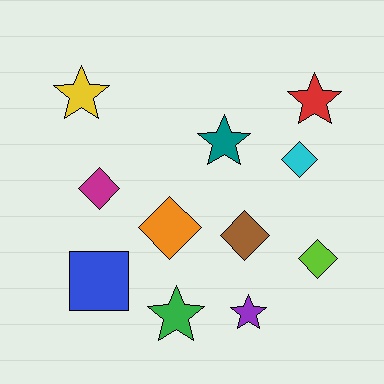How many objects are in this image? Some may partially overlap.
There are 11 objects.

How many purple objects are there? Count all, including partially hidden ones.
There is 1 purple object.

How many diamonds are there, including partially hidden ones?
There are 5 diamonds.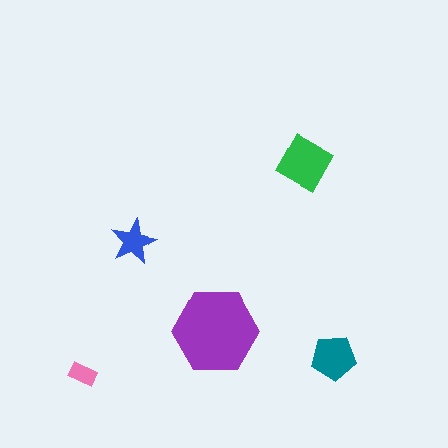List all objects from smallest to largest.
The pink rectangle, the blue star, the teal pentagon, the green square, the purple hexagon.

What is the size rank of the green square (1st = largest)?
2nd.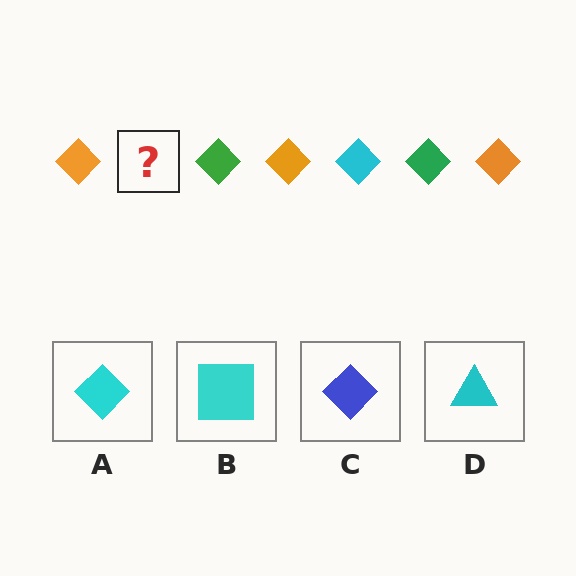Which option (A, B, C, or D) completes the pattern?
A.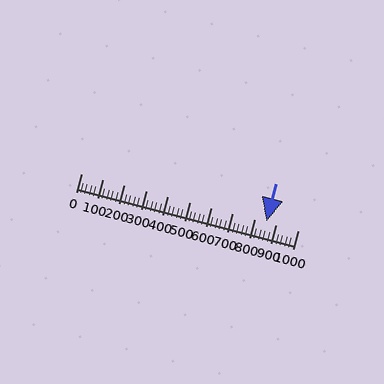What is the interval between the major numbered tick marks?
The major tick marks are spaced 100 units apart.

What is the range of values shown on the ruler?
The ruler shows values from 0 to 1000.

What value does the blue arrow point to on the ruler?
The blue arrow points to approximately 856.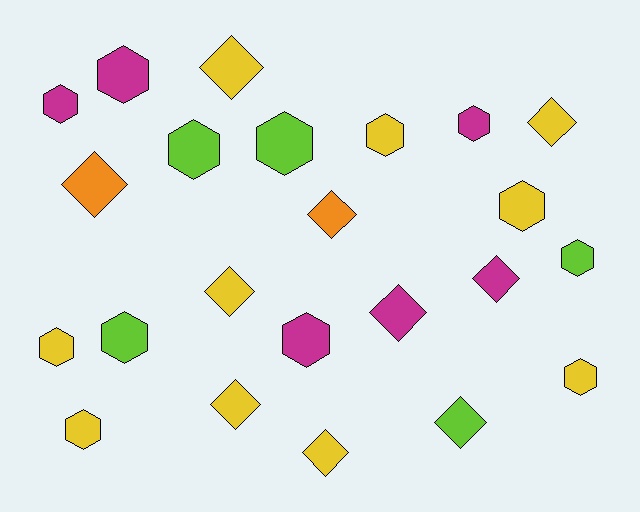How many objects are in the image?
There are 23 objects.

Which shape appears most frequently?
Hexagon, with 13 objects.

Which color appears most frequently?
Yellow, with 10 objects.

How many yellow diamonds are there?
There are 5 yellow diamonds.